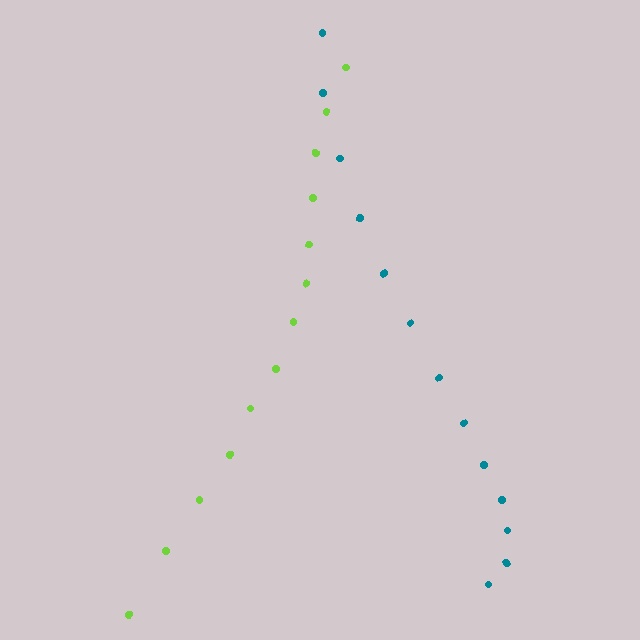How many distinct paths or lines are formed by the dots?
There are 2 distinct paths.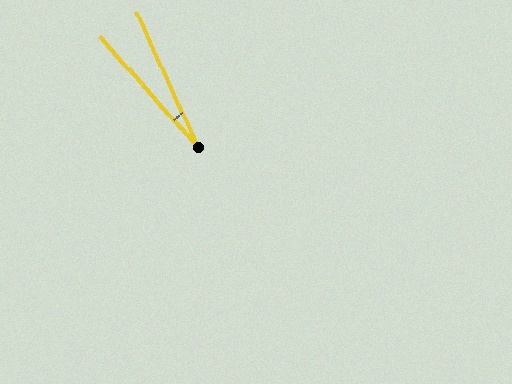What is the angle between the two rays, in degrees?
Approximately 17 degrees.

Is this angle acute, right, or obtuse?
It is acute.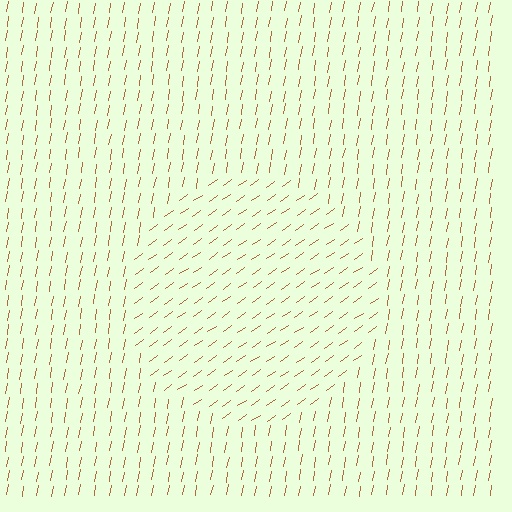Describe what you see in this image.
The image is filled with small brown line segments. A circle region in the image has lines oriented differently from the surrounding lines, creating a visible texture boundary.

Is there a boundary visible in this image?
Yes, there is a texture boundary formed by a change in line orientation.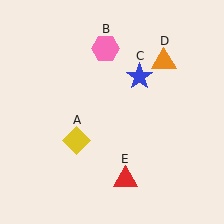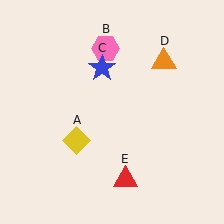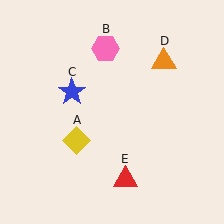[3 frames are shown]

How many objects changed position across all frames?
1 object changed position: blue star (object C).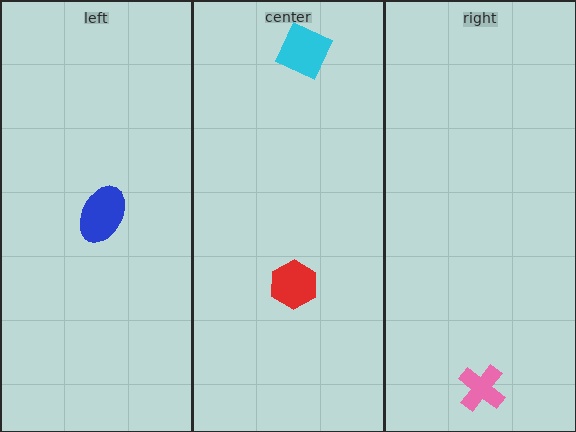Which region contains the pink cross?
The right region.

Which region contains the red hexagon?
The center region.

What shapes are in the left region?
The blue ellipse.